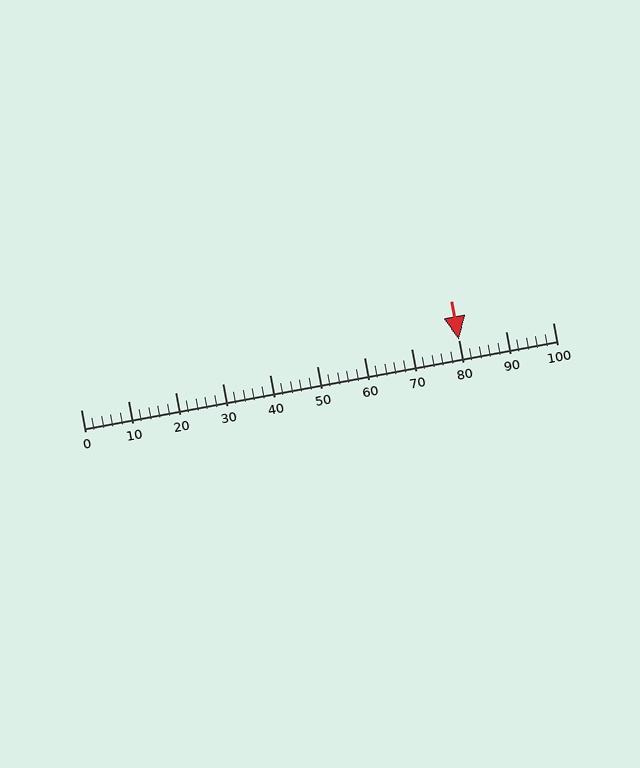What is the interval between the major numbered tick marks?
The major tick marks are spaced 10 units apart.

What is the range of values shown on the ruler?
The ruler shows values from 0 to 100.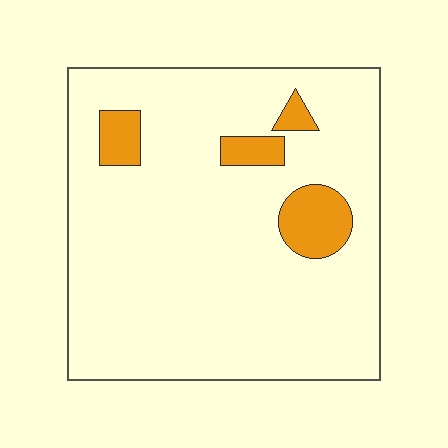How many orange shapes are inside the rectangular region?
4.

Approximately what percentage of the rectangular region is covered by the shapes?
Approximately 10%.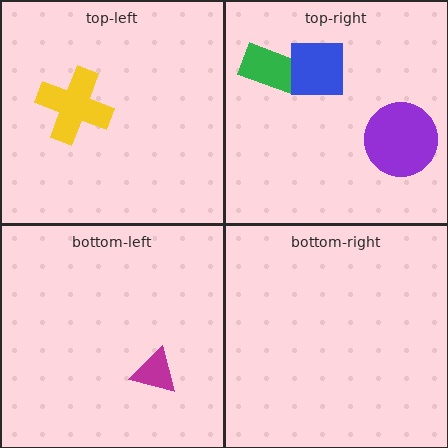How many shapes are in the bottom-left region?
1.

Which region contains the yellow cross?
The top-left region.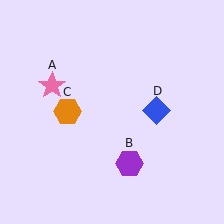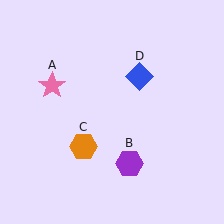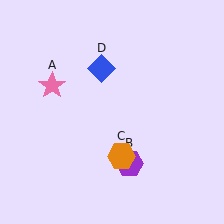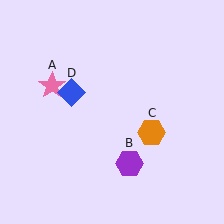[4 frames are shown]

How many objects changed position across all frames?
2 objects changed position: orange hexagon (object C), blue diamond (object D).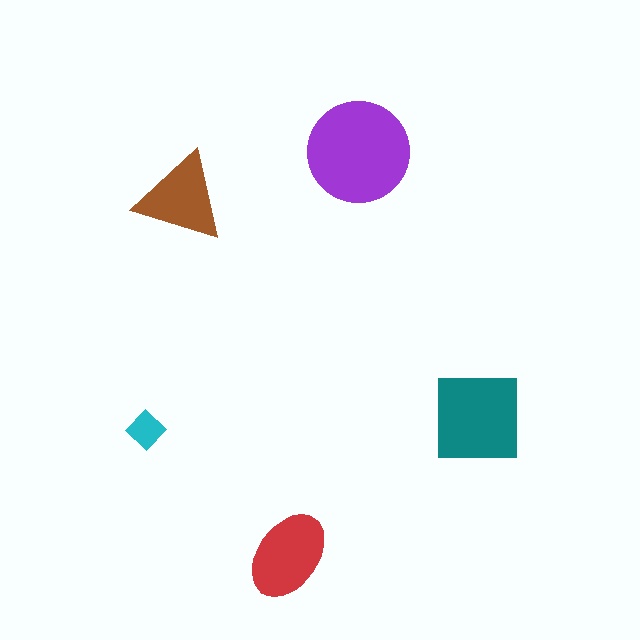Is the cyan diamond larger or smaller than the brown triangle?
Smaller.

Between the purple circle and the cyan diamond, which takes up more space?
The purple circle.